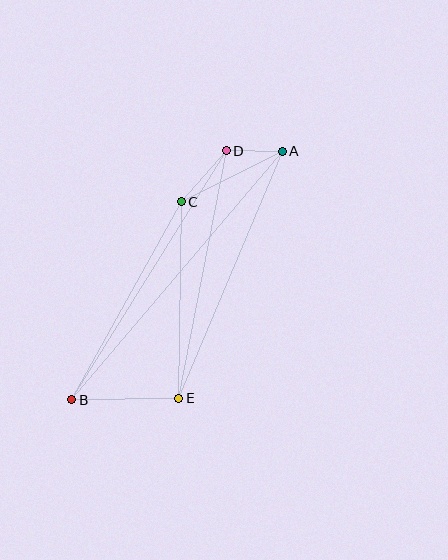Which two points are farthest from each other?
Points A and B are farthest from each other.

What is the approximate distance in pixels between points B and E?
The distance between B and E is approximately 107 pixels.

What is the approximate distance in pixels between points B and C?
The distance between B and C is approximately 226 pixels.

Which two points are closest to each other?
Points A and D are closest to each other.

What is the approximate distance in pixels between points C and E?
The distance between C and E is approximately 196 pixels.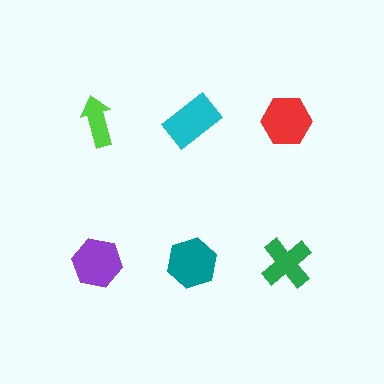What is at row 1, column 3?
A red hexagon.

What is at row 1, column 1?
A lime arrow.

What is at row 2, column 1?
A purple hexagon.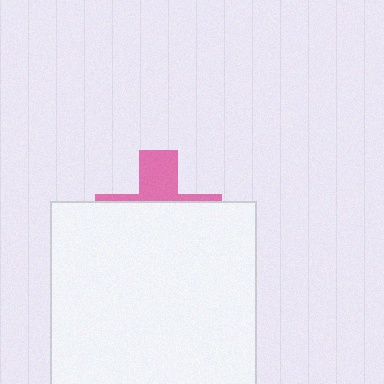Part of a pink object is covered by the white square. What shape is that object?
It is a cross.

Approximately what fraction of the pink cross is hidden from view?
Roughly 68% of the pink cross is hidden behind the white square.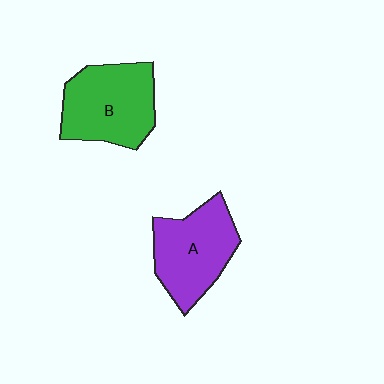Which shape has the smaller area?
Shape A (purple).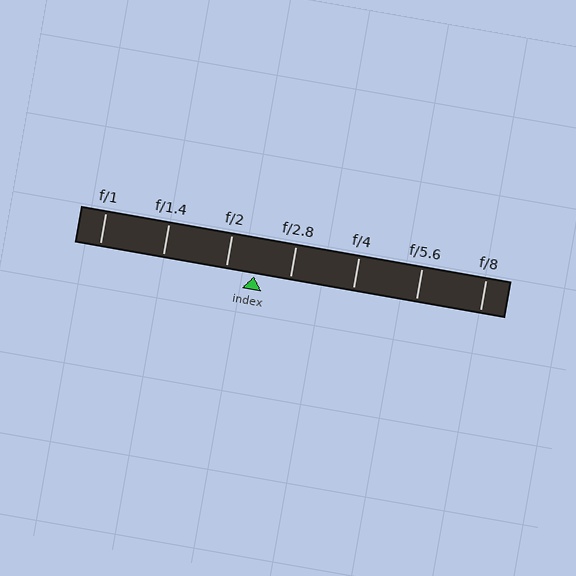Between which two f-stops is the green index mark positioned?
The index mark is between f/2 and f/2.8.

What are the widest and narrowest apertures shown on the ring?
The widest aperture shown is f/1 and the narrowest is f/8.